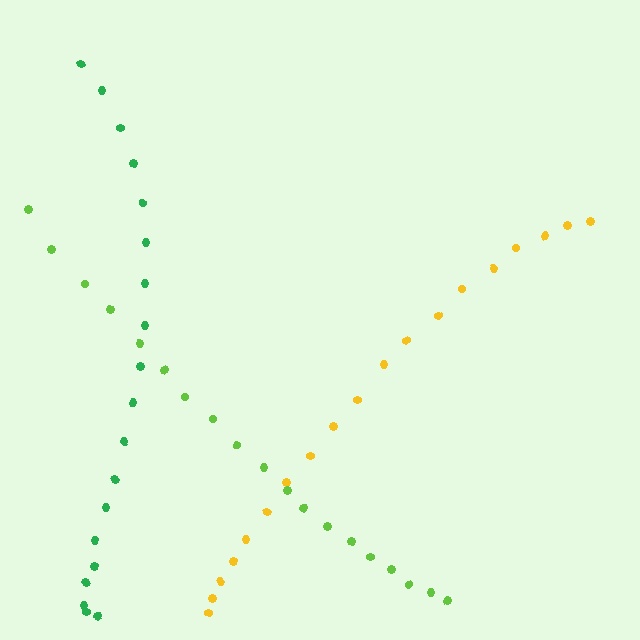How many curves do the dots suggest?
There are 3 distinct paths.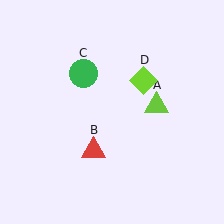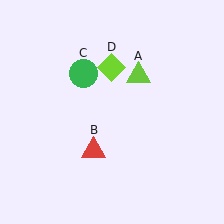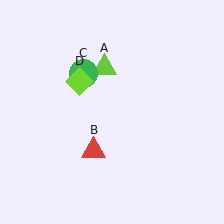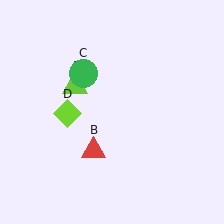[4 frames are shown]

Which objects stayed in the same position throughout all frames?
Red triangle (object B) and green circle (object C) remained stationary.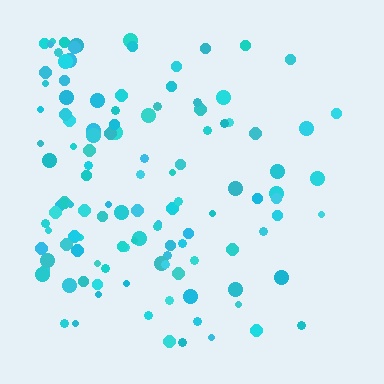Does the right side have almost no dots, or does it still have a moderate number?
Still a moderate number, just noticeably fewer than the left.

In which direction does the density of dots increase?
From right to left, with the left side densest.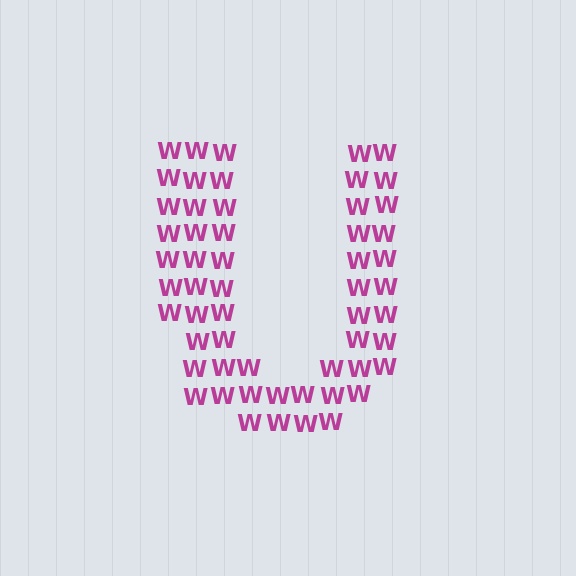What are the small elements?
The small elements are letter W's.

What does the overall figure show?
The overall figure shows the letter U.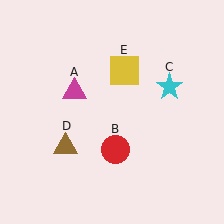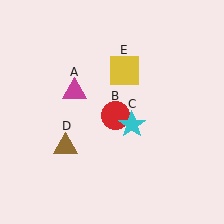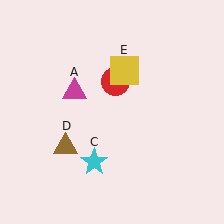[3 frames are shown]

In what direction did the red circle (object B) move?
The red circle (object B) moved up.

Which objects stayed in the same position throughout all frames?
Magenta triangle (object A) and brown triangle (object D) and yellow square (object E) remained stationary.